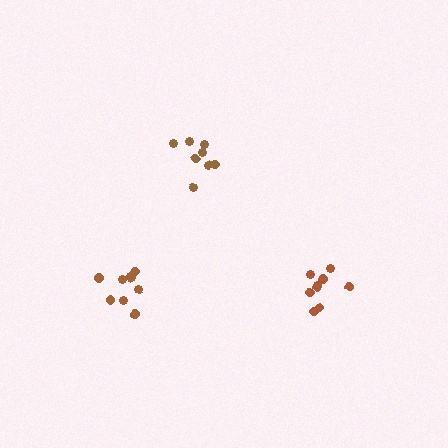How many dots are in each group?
Group 1: 9 dots, Group 2: 9 dots, Group 3: 8 dots (26 total).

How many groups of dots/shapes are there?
There are 3 groups.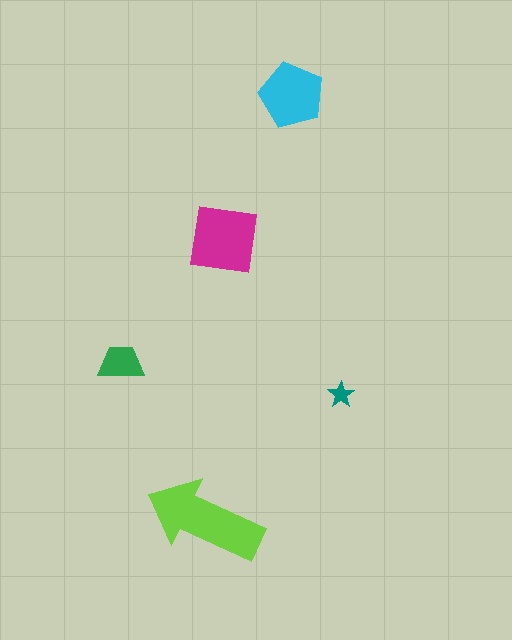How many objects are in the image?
There are 5 objects in the image.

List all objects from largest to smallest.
The lime arrow, the magenta square, the cyan pentagon, the green trapezoid, the teal star.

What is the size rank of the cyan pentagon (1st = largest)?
3rd.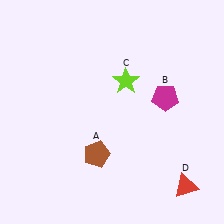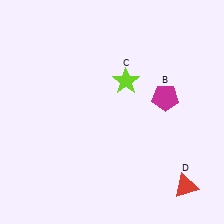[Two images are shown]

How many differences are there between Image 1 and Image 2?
There is 1 difference between the two images.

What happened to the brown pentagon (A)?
The brown pentagon (A) was removed in Image 2. It was in the bottom-left area of Image 1.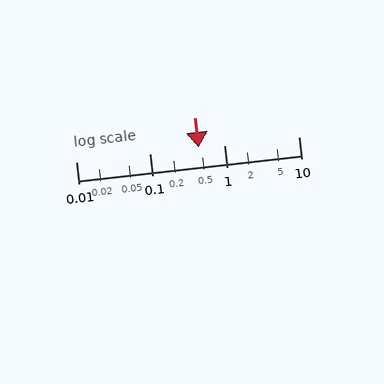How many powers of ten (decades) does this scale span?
The scale spans 3 decades, from 0.01 to 10.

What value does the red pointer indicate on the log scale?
The pointer indicates approximately 0.45.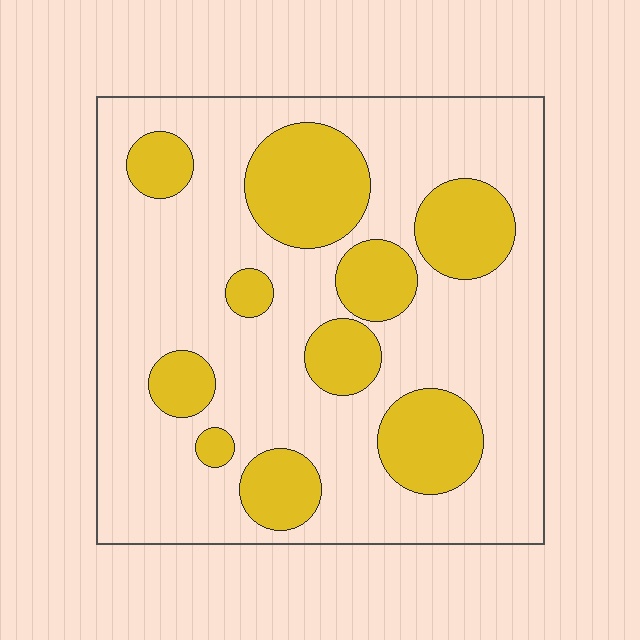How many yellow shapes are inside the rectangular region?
10.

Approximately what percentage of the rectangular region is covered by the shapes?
Approximately 30%.